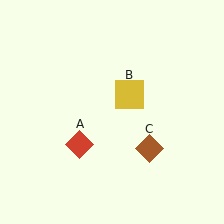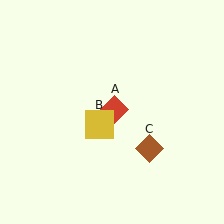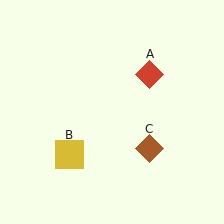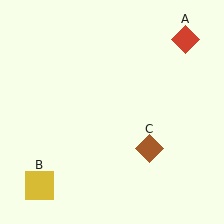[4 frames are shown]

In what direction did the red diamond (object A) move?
The red diamond (object A) moved up and to the right.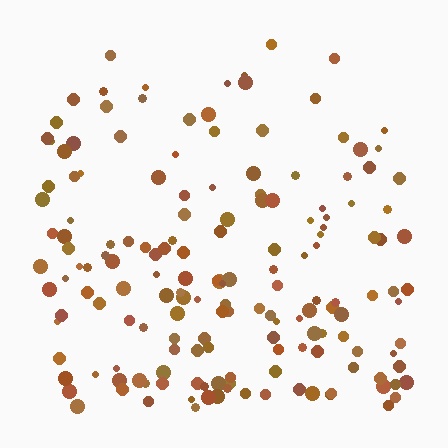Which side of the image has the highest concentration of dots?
The bottom.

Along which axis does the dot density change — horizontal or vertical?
Vertical.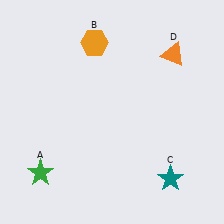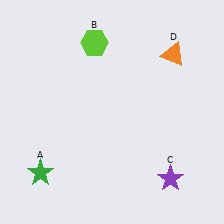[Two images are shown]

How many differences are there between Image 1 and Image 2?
There are 2 differences between the two images.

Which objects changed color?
B changed from orange to lime. C changed from teal to purple.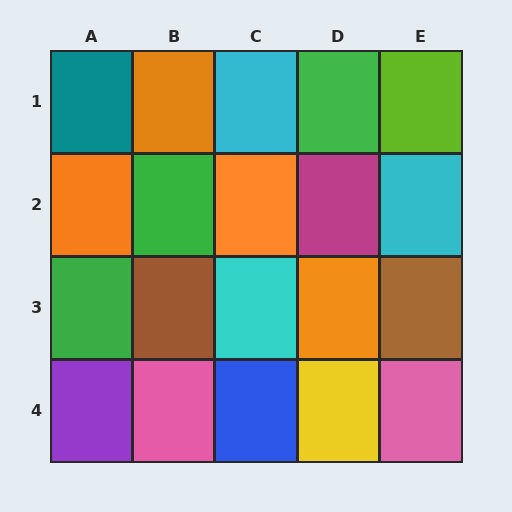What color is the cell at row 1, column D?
Green.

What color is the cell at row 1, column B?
Orange.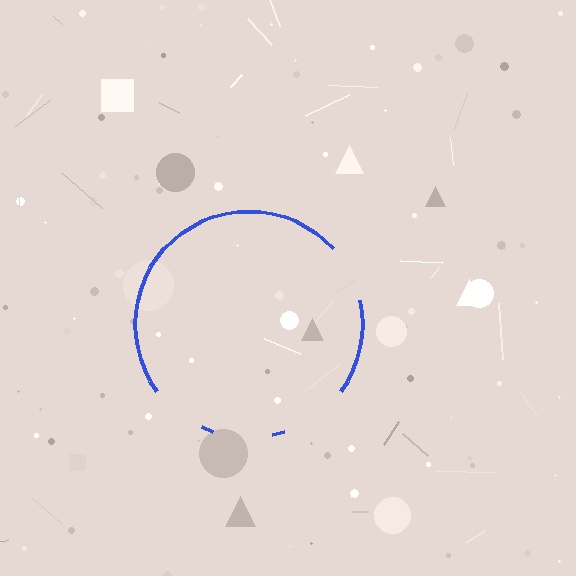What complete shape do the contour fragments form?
The contour fragments form a circle.